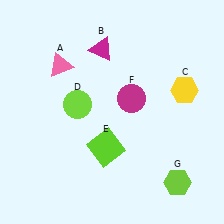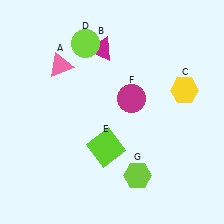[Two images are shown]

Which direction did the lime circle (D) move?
The lime circle (D) moved up.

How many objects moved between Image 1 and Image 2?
2 objects moved between the two images.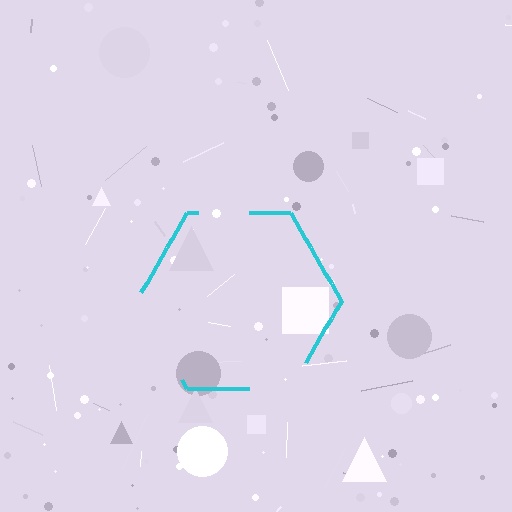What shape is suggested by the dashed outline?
The dashed outline suggests a hexagon.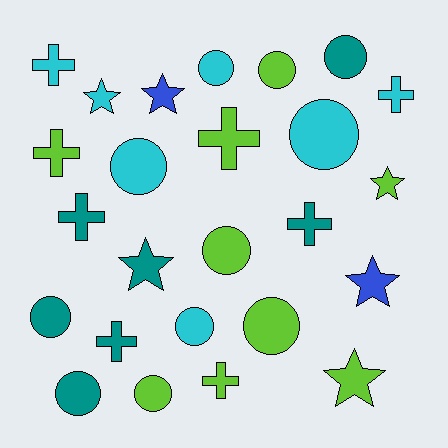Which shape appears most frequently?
Circle, with 11 objects.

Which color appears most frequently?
Lime, with 9 objects.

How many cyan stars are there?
There is 1 cyan star.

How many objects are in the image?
There are 25 objects.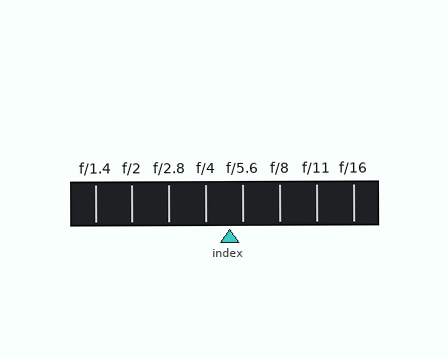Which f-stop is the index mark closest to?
The index mark is closest to f/5.6.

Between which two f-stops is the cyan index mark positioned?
The index mark is between f/4 and f/5.6.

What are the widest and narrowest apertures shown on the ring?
The widest aperture shown is f/1.4 and the narrowest is f/16.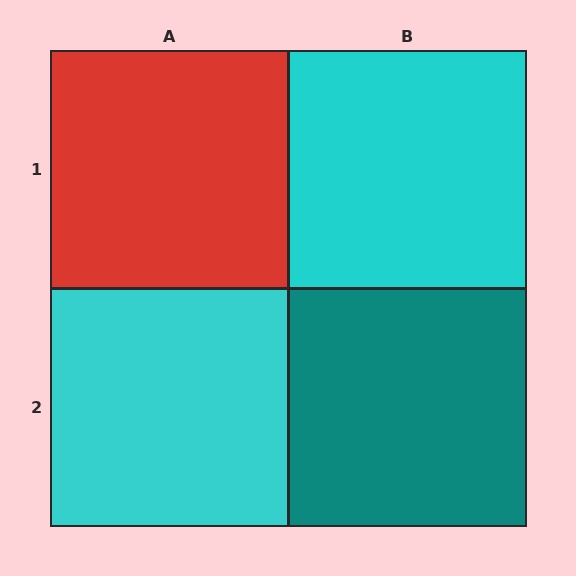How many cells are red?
1 cell is red.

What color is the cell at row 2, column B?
Teal.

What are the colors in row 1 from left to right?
Red, cyan.